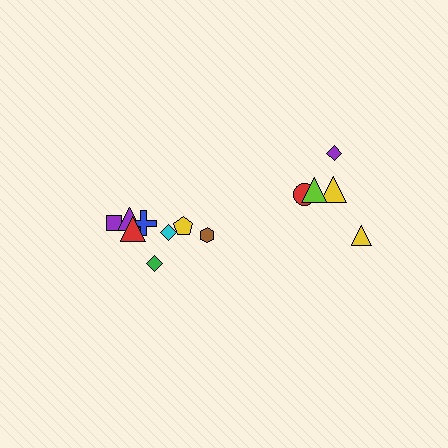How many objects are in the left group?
There are 8 objects.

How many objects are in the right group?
There are 5 objects.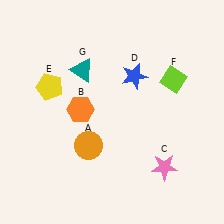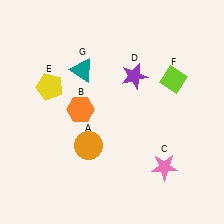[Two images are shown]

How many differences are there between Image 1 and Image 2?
There is 1 difference between the two images.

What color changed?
The star (D) changed from blue in Image 1 to purple in Image 2.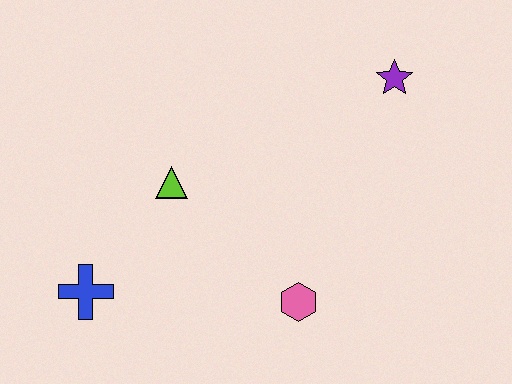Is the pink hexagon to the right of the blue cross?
Yes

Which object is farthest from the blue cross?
The purple star is farthest from the blue cross.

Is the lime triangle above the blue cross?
Yes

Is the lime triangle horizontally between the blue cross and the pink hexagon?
Yes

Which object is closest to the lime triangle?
The blue cross is closest to the lime triangle.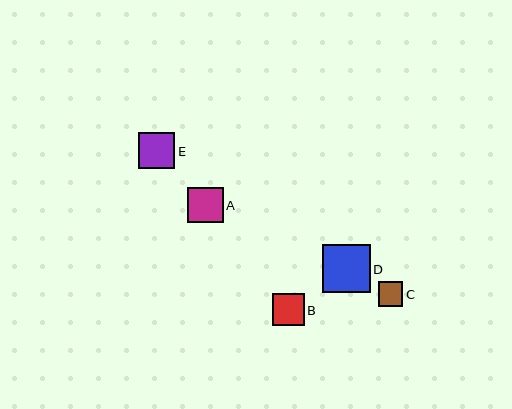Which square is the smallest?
Square C is the smallest with a size of approximately 24 pixels.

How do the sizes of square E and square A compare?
Square E and square A are approximately the same size.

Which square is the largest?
Square D is the largest with a size of approximately 48 pixels.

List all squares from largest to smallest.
From largest to smallest: D, E, A, B, C.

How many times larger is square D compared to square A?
Square D is approximately 1.3 times the size of square A.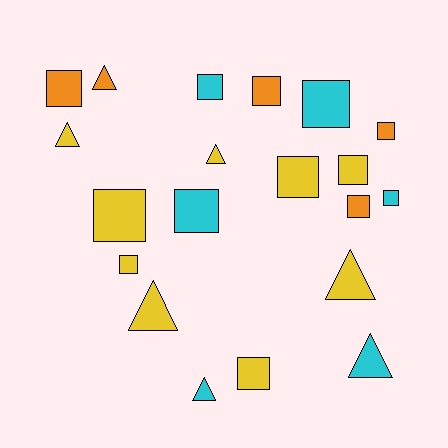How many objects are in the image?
There are 20 objects.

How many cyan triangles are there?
There are 2 cyan triangles.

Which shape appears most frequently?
Square, with 13 objects.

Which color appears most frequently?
Yellow, with 9 objects.